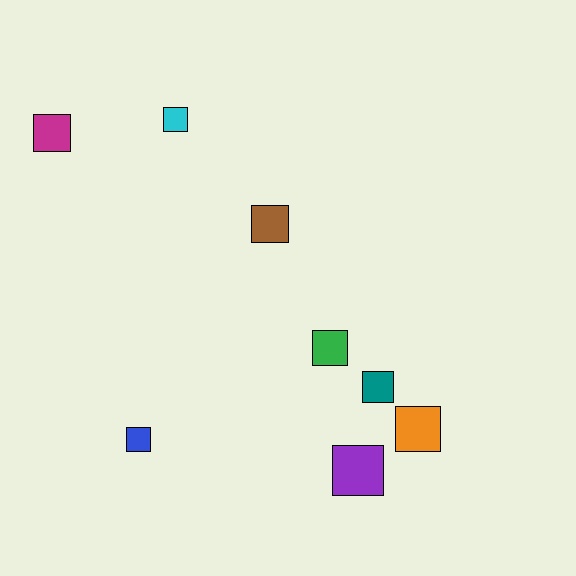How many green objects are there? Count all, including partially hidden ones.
There is 1 green object.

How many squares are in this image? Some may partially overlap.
There are 8 squares.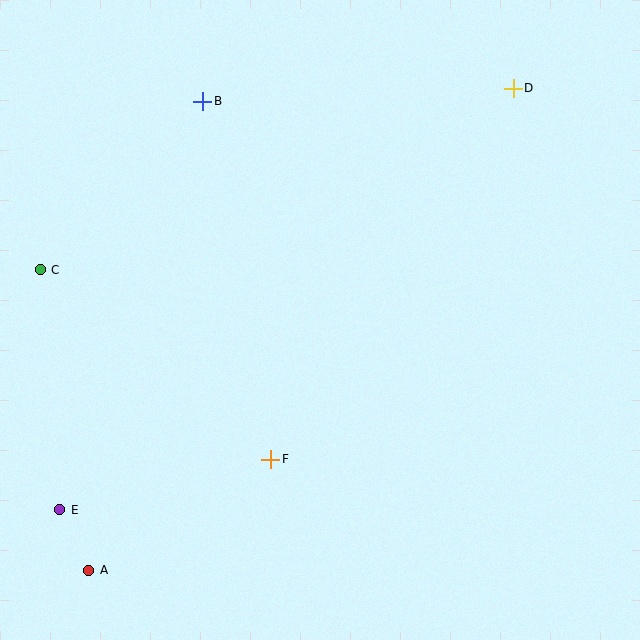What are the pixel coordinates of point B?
Point B is at (203, 101).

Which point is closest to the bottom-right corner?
Point F is closest to the bottom-right corner.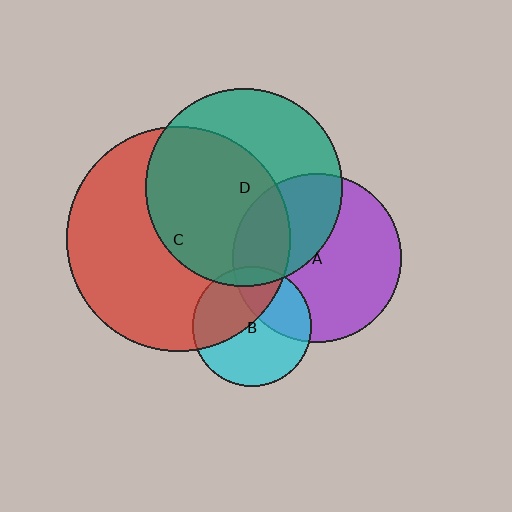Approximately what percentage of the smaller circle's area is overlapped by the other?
Approximately 10%.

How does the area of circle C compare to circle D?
Approximately 1.3 times.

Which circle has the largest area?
Circle C (red).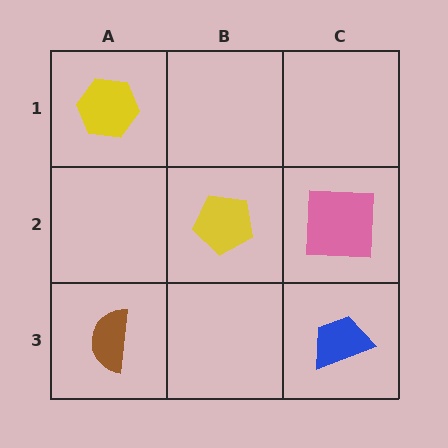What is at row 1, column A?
A yellow hexagon.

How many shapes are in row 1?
1 shape.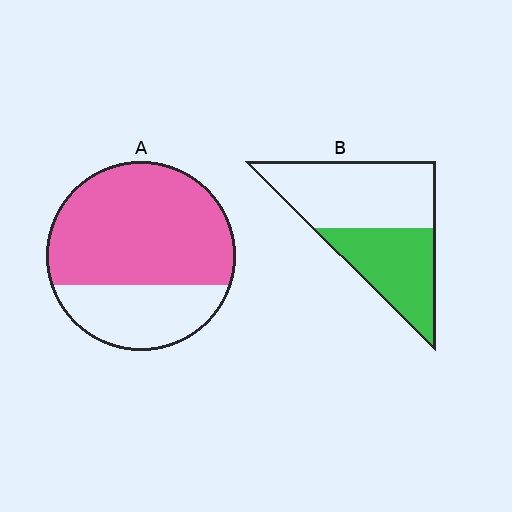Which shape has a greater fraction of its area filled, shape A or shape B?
Shape A.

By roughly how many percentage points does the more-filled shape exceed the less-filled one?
By roughly 25 percentage points (A over B).